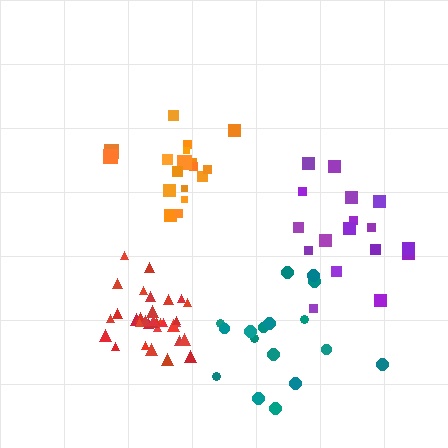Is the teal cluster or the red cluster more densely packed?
Red.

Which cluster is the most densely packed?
Red.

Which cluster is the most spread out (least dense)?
Purple.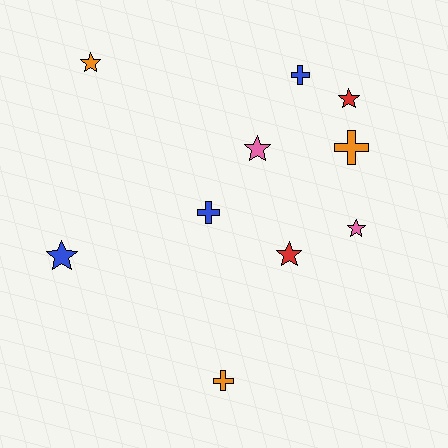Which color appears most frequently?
Orange, with 3 objects.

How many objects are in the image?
There are 10 objects.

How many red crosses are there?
There are no red crosses.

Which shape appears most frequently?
Star, with 6 objects.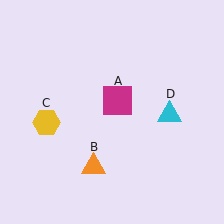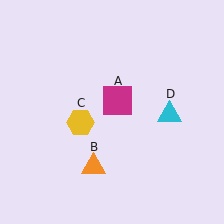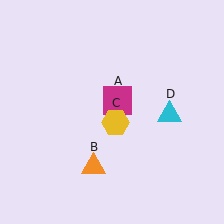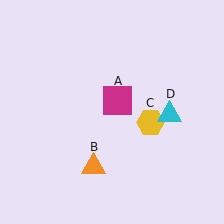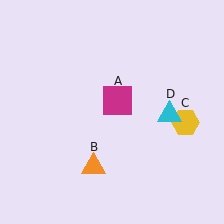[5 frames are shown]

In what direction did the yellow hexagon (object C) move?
The yellow hexagon (object C) moved right.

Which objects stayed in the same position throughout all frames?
Magenta square (object A) and orange triangle (object B) and cyan triangle (object D) remained stationary.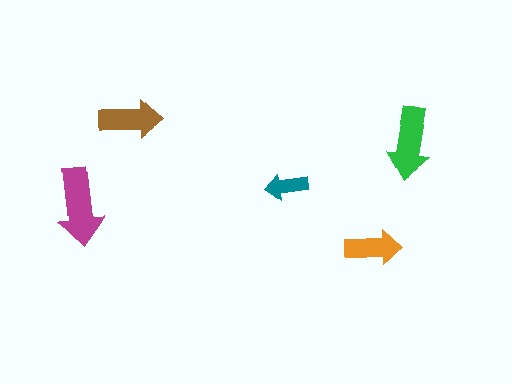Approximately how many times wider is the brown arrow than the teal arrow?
About 1.5 times wider.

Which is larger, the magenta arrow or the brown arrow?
The magenta one.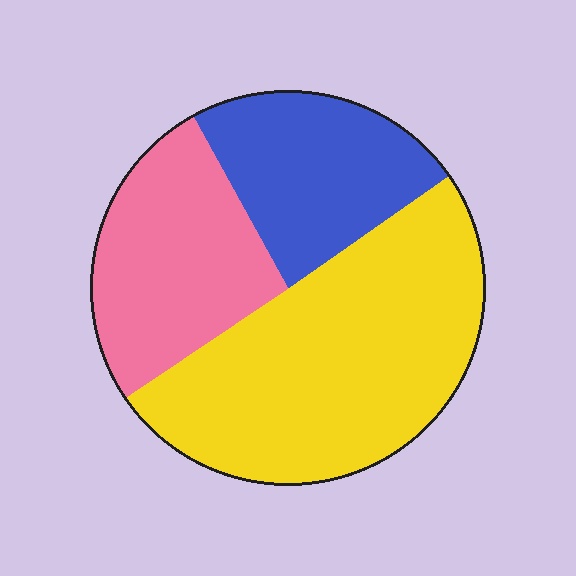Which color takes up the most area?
Yellow, at roughly 50%.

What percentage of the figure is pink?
Pink takes up about one quarter (1/4) of the figure.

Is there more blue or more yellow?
Yellow.